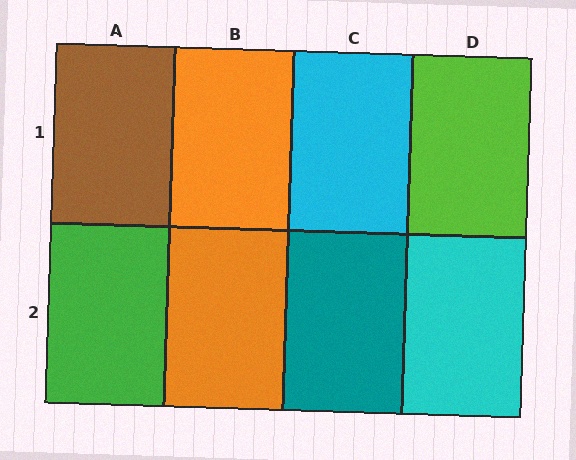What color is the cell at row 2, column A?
Green.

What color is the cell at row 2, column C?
Teal.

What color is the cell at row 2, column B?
Orange.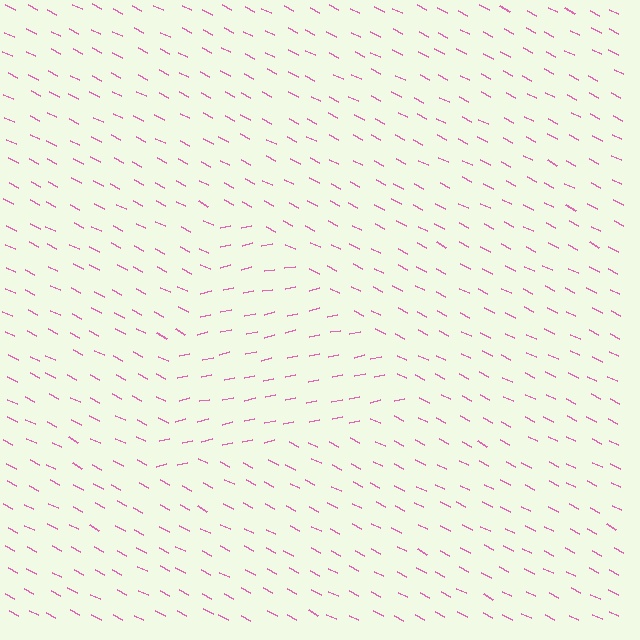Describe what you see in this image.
The image is filled with small pink line segments. A triangle region in the image has lines oriented differently from the surrounding lines, creating a visible texture boundary.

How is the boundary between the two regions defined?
The boundary is defined purely by a change in line orientation (approximately 39 degrees difference). All lines are the same color and thickness.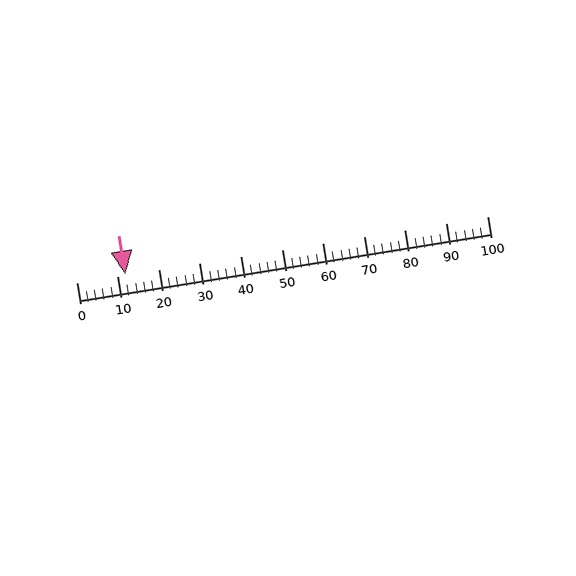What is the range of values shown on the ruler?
The ruler shows values from 0 to 100.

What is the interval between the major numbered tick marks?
The major tick marks are spaced 10 units apart.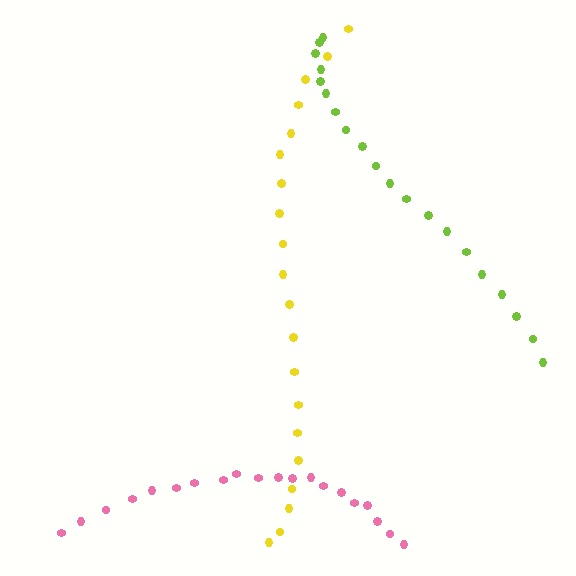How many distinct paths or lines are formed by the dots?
There are 3 distinct paths.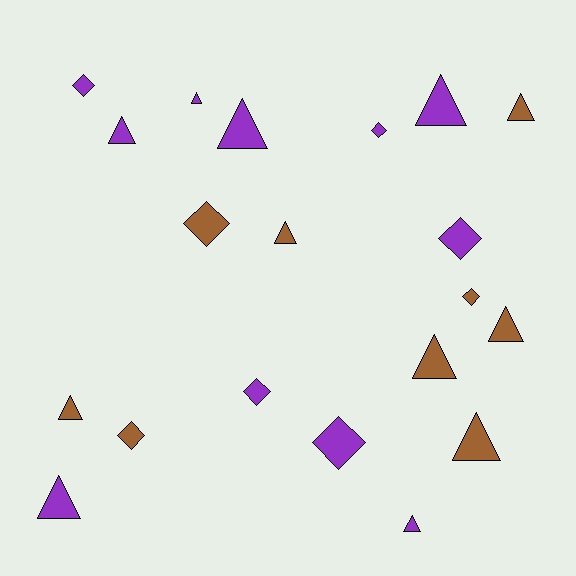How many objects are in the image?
There are 20 objects.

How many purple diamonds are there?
There are 5 purple diamonds.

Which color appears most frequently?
Purple, with 11 objects.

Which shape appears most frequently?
Triangle, with 12 objects.